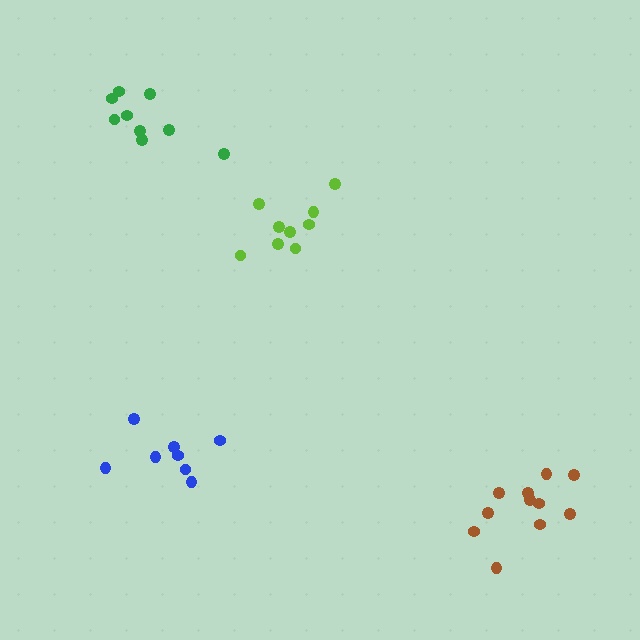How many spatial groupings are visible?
There are 4 spatial groupings.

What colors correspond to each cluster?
The clusters are colored: blue, green, lime, brown.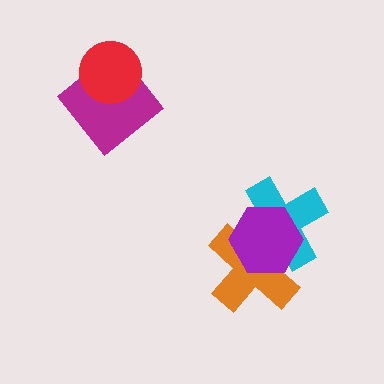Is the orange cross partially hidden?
Yes, it is partially covered by another shape.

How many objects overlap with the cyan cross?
2 objects overlap with the cyan cross.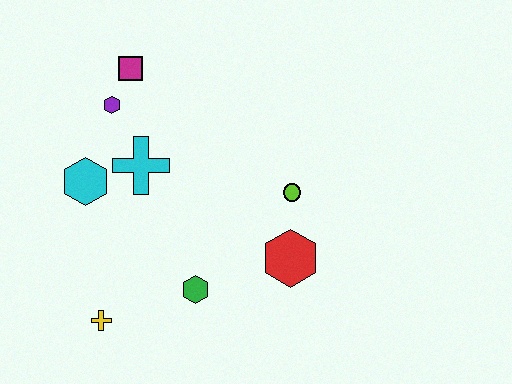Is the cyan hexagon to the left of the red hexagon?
Yes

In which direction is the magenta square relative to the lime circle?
The magenta square is to the left of the lime circle.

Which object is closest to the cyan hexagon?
The cyan cross is closest to the cyan hexagon.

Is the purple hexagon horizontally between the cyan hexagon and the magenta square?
Yes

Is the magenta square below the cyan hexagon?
No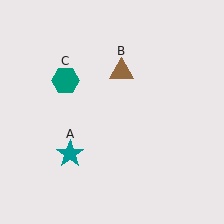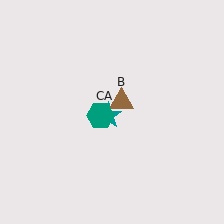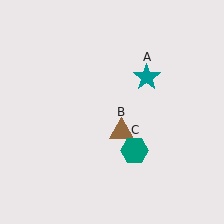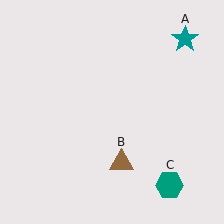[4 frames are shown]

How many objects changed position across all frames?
3 objects changed position: teal star (object A), brown triangle (object B), teal hexagon (object C).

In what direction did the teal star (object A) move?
The teal star (object A) moved up and to the right.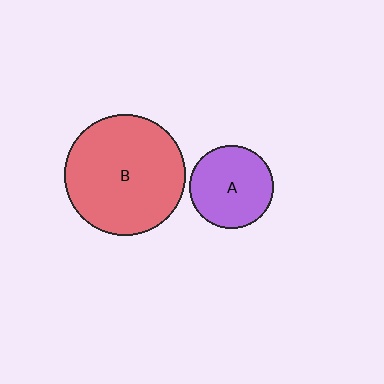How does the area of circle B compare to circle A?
Approximately 2.1 times.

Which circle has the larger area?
Circle B (red).